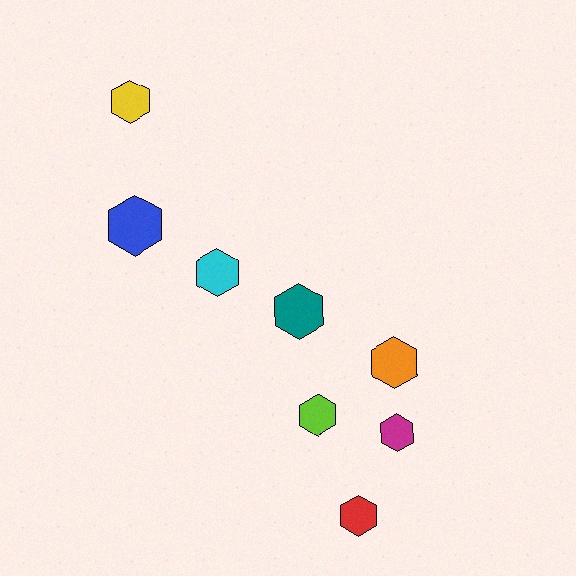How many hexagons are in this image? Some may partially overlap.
There are 8 hexagons.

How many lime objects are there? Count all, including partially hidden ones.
There is 1 lime object.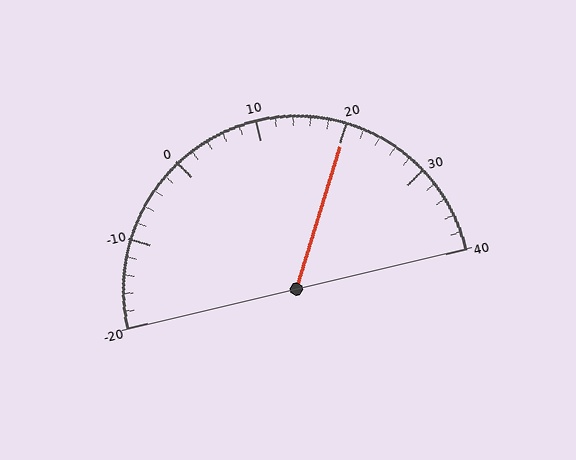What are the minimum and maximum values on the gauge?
The gauge ranges from -20 to 40.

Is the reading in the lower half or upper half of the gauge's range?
The reading is in the upper half of the range (-20 to 40).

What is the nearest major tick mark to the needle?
The nearest major tick mark is 20.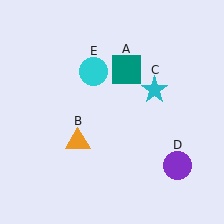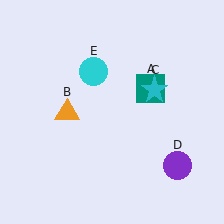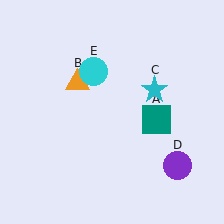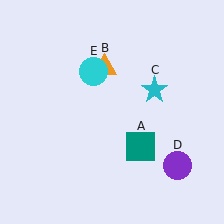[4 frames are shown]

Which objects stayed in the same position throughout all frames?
Cyan star (object C) and purple circle (object D) and cyan circle (object E) remained stationary.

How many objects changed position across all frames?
2 objects changed position: teal square (object A), orange triangle (object B).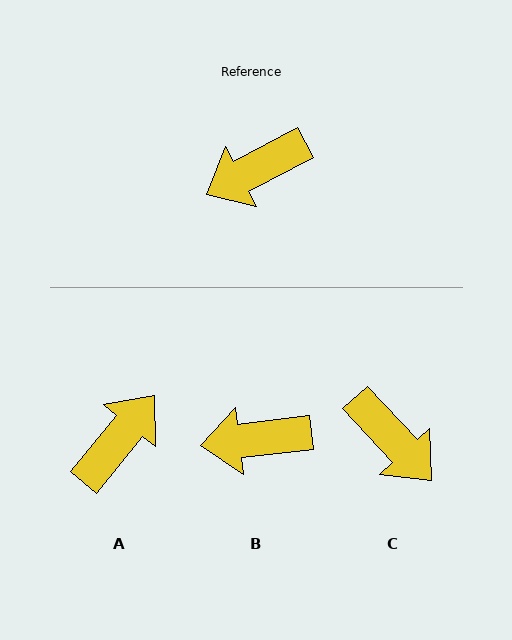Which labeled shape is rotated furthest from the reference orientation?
A, about 157 degrees away.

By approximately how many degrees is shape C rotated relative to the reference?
Approximately 105 degrees counter-clockwise.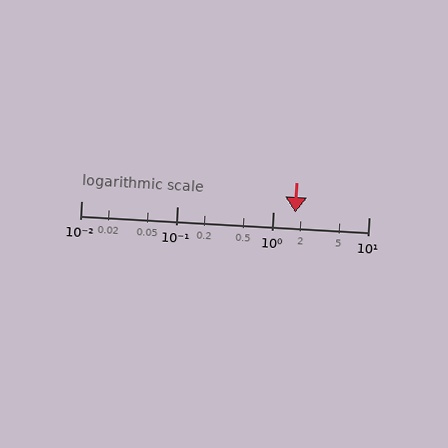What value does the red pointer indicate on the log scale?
The pointer indicates approximately 1.7.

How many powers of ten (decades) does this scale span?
The scale spans 3 decades, from 0.01 to 10.